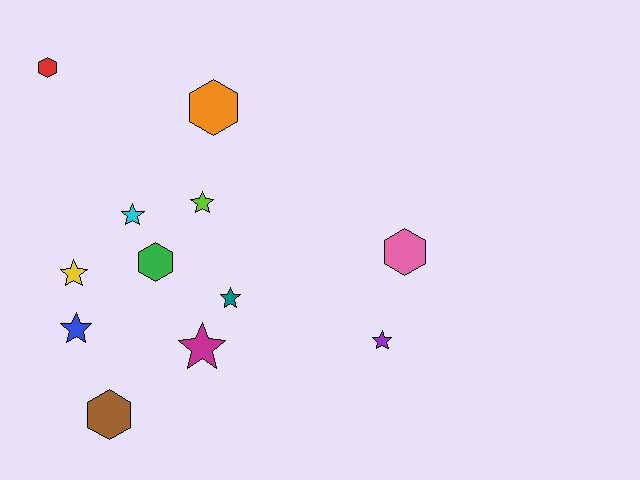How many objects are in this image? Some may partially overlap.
There are 12 objects.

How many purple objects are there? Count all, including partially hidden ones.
There is 1 purple object.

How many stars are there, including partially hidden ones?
There are 7 stars.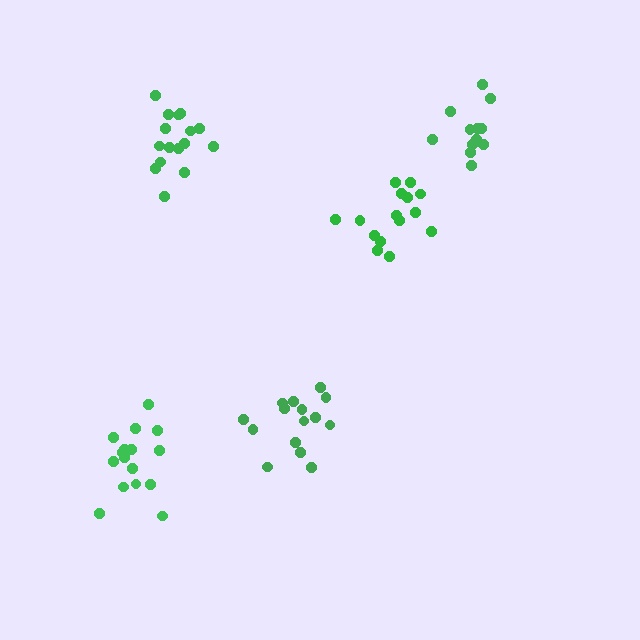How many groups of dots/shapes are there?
There are 5 groups.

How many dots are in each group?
Group 1: 15 dots, Group 2: 12 dots, Group 3: 15 dots, Group 4: 16 dots, Group 5: 16 dots (74 total).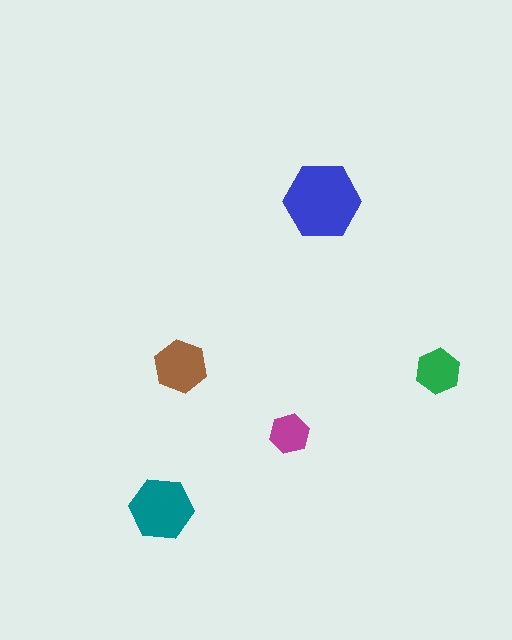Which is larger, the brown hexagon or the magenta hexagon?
The brown one.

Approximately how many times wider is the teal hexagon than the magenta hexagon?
About 1.5 times wider.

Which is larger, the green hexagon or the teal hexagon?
The teal one.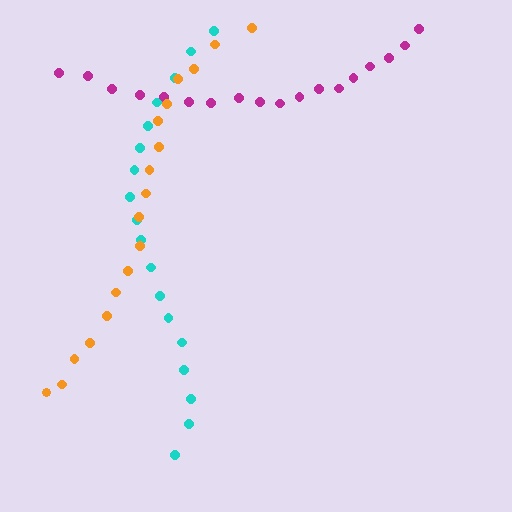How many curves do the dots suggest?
There are 3 distinct paths.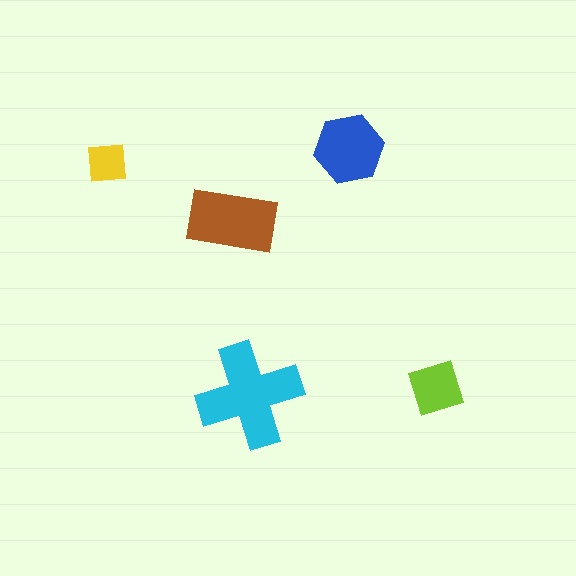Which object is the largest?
The cyan cross.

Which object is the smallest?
The yellow square.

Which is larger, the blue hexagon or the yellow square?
The blue hexagon.